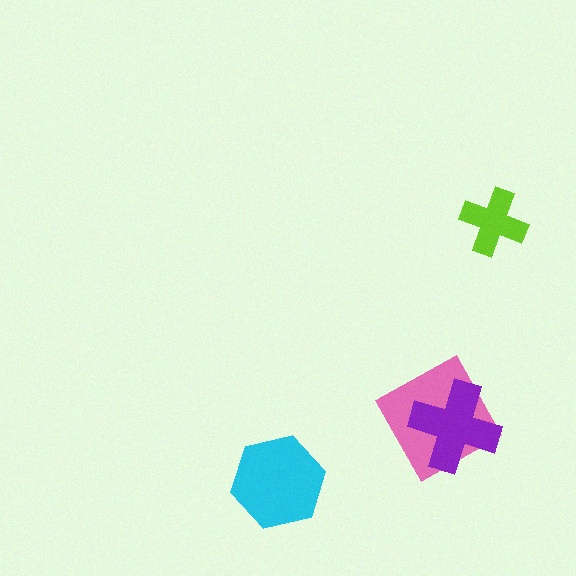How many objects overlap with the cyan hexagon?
0 objects overlap with the cyan hexagon.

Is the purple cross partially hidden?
No, no other shape covers it.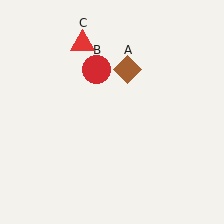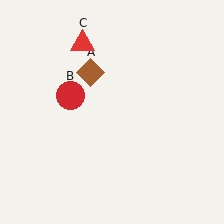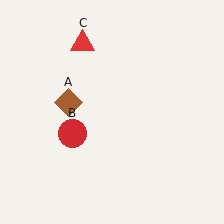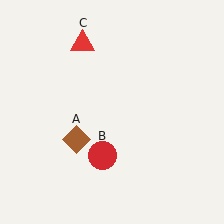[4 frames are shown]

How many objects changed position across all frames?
2 objects changed position: brown diamond (object A), red circle (object B).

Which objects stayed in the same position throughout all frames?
Red triangle (object C) remained stationary.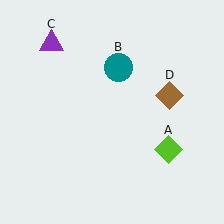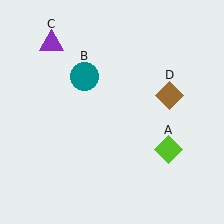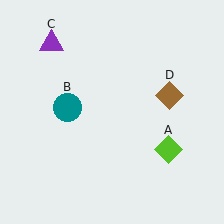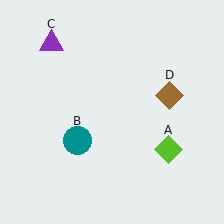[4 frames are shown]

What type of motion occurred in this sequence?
The teal circle (object B) rotated counterclockwise around the center of the scene.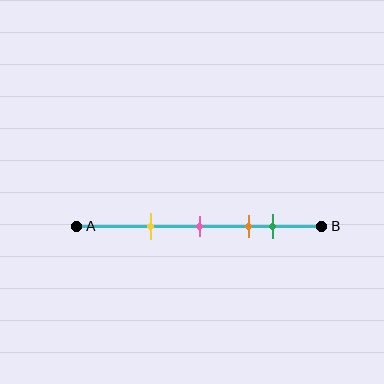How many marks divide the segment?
There are 4 marks dividing the segment.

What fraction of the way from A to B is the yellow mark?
The yellow mark is approximately 30% (0.3) of the way from A to B.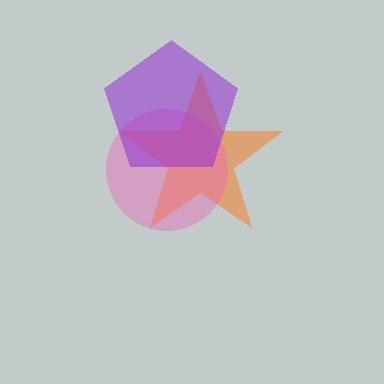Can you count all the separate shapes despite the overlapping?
Yes, there are 3 separate shapes.